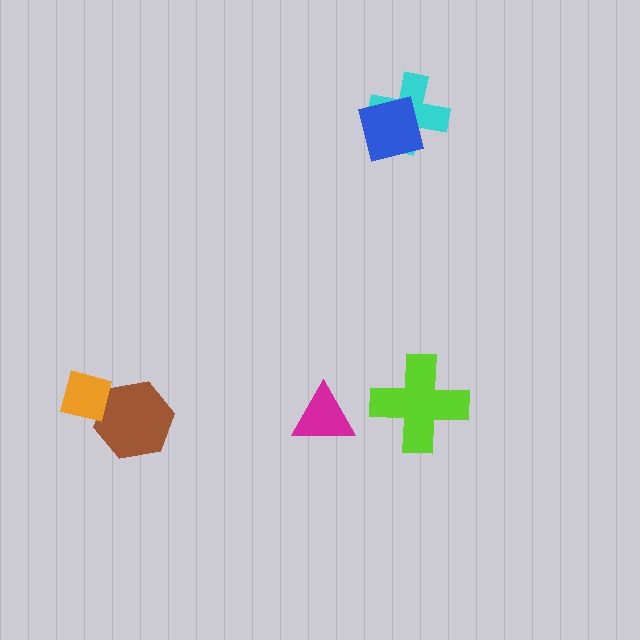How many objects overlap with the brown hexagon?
1 object overlaps with the brown hexagon.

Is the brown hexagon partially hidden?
Yes, it is partially covered by another shape.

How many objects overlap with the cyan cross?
1 object overlaps with the cyan cross.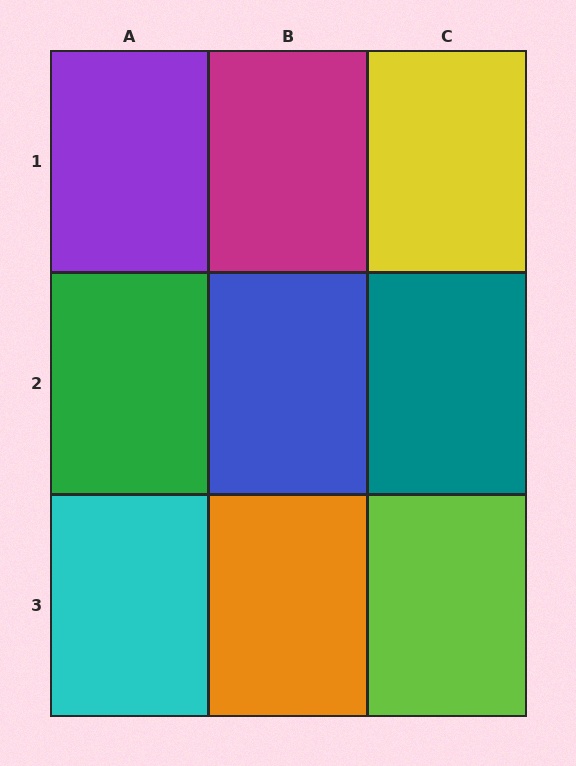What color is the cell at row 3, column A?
Cyan.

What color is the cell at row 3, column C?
Lime.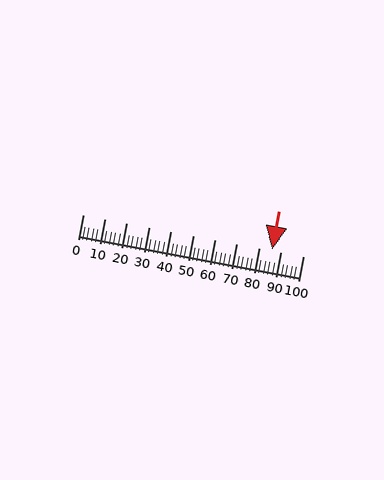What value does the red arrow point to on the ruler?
The red arrow points to approximately 86.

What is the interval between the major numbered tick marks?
The major tick marks are spaced 10 units apart.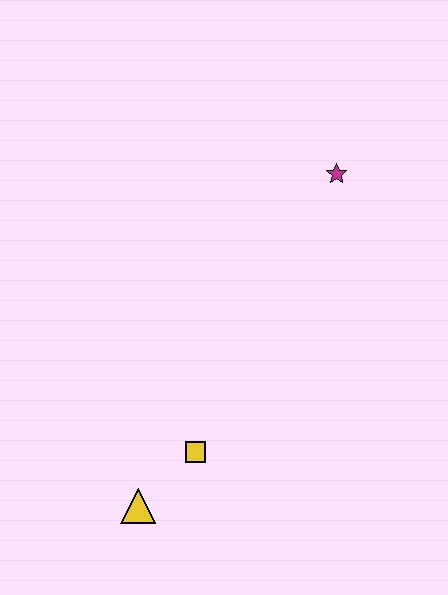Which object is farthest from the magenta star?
The yellow triangle is farthest from the magenta star.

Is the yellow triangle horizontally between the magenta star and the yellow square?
No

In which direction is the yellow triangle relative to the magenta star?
The yellow triangle is below the magenta star.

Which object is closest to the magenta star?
The yellow square is closest to the magenta star.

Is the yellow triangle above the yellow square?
No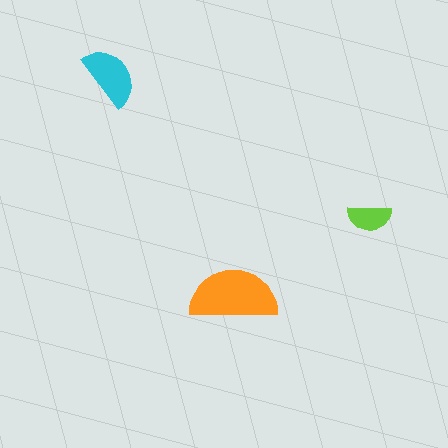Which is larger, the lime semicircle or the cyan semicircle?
The cyan one.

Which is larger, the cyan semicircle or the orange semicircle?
The orange one.